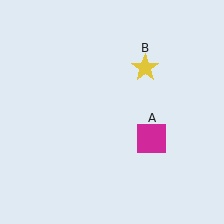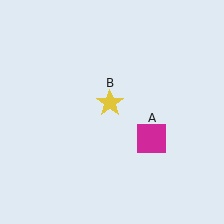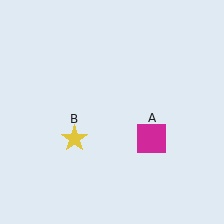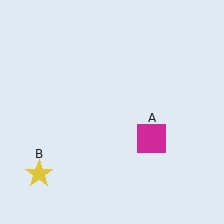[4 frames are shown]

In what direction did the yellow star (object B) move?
The yellow star (object B) moved down and to the left.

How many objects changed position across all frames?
1 object changed position: yellow star (object B).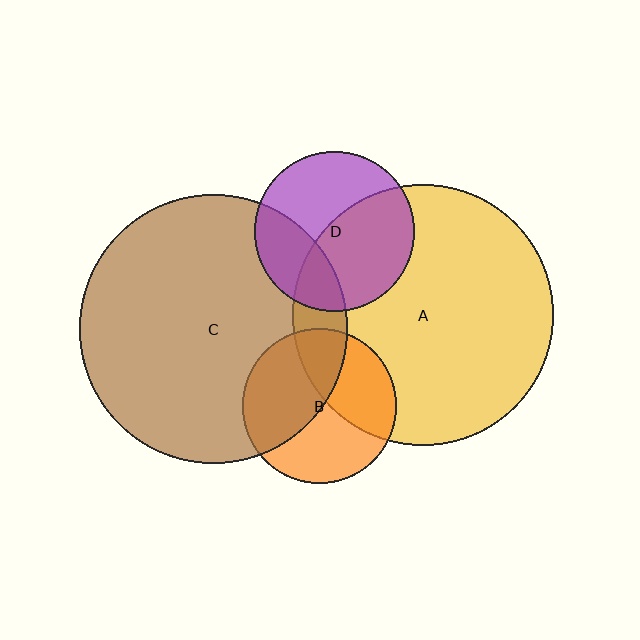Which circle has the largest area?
Circle C (brown).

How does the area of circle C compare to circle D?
Approximately 2.8 times.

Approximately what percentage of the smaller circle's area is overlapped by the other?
Approximately 40%.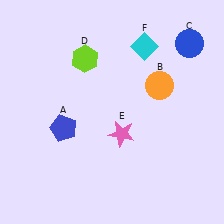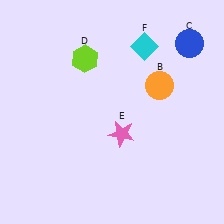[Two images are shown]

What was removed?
The blue pentagon (A) was removed in Image 2.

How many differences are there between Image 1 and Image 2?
There is 1 difference between the two images.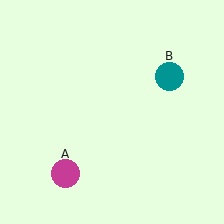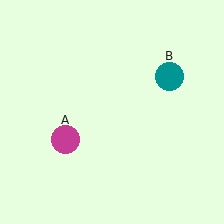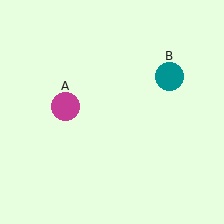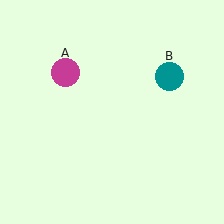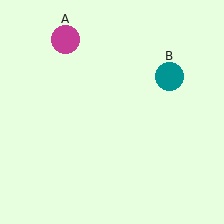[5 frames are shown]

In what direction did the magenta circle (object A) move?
The magenta circle (object A) moved up.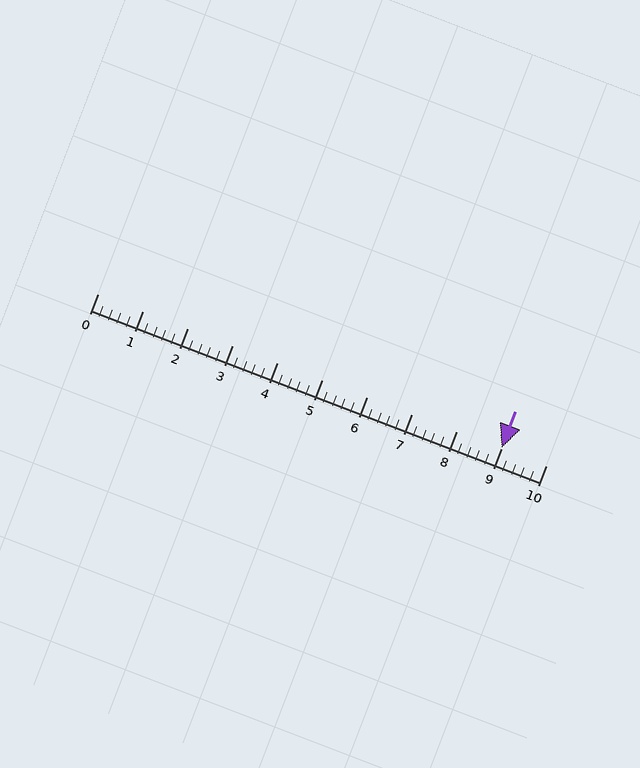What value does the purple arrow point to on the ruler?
The purple arrow points to approximately 9.0.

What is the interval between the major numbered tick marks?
The major tick marks are spaced 1 units apart.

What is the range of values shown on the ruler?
The ruler shows values from 0 to 10.